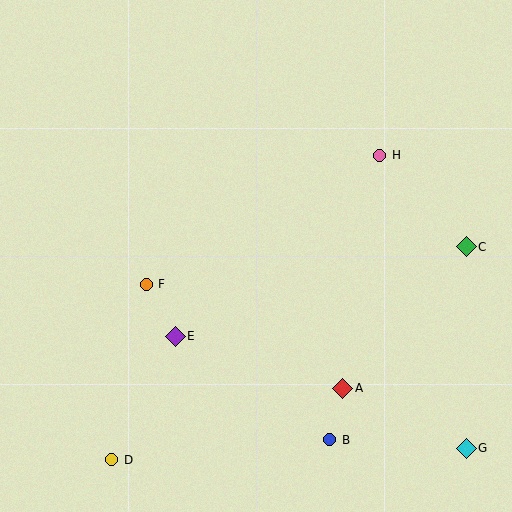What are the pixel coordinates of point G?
Point G is at (466, 448).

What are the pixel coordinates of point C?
Point C is at (466, 247).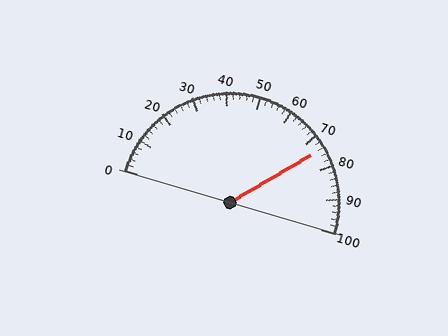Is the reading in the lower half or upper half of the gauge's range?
The reading is in the upper half of the range (0 to 100).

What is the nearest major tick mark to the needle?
The nearest major tick mark is 70.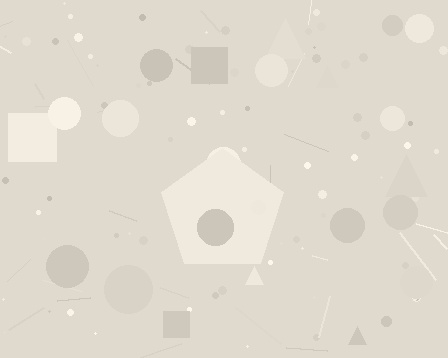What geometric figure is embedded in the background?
A pentagon is embedded in the background.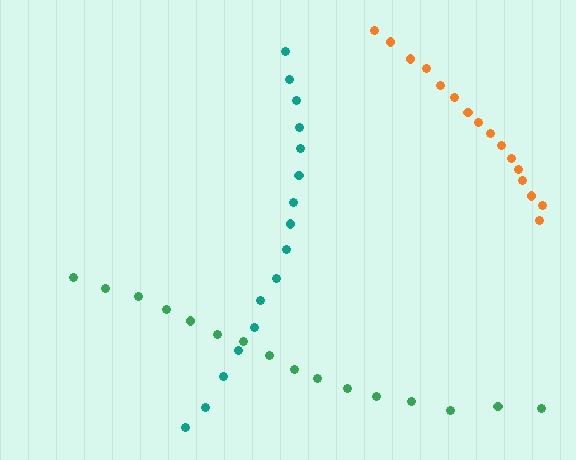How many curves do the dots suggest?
There are 3 distinct paths.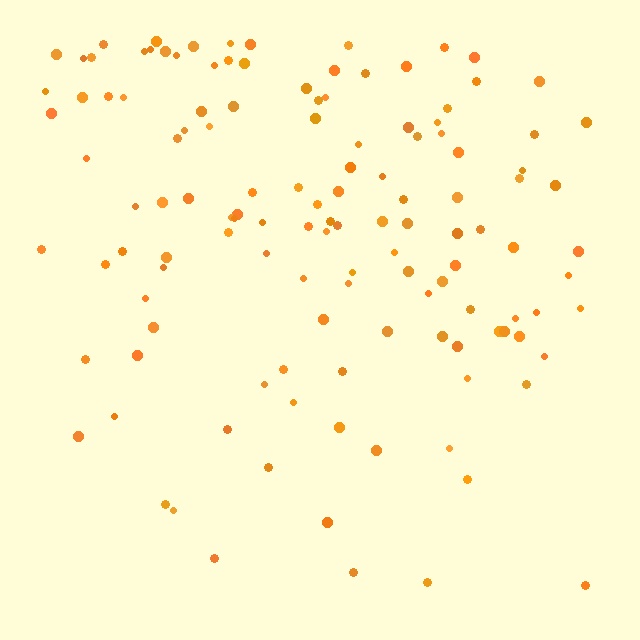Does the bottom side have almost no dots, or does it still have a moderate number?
Still a moderate number, just noticeably fewer than the top.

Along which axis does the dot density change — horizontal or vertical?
Vertical.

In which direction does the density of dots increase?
From bottom to top, with the top side densest.